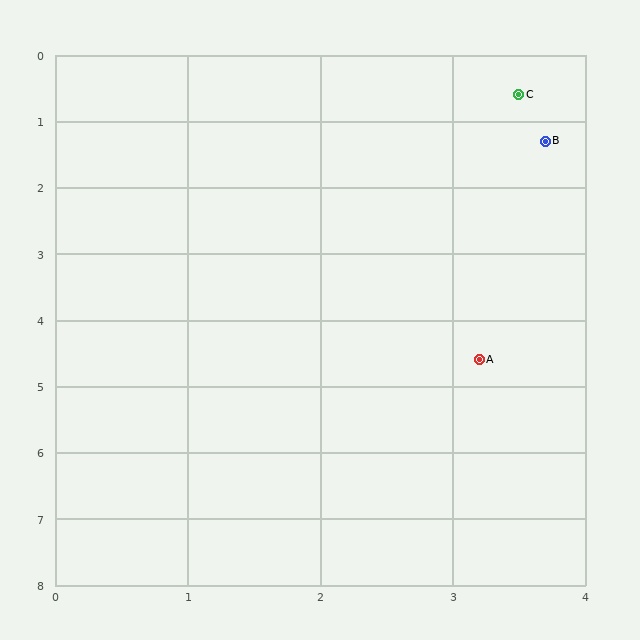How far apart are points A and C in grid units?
Points A and C are about 4.0 grid units apart.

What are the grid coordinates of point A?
Point A is at approximately (3.2, 4.6).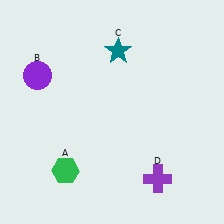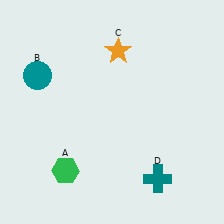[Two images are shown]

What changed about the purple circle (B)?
In Image 1, B is purple. In Image 2, it changed to teal.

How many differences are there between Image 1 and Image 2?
There are 3 differences between the two images.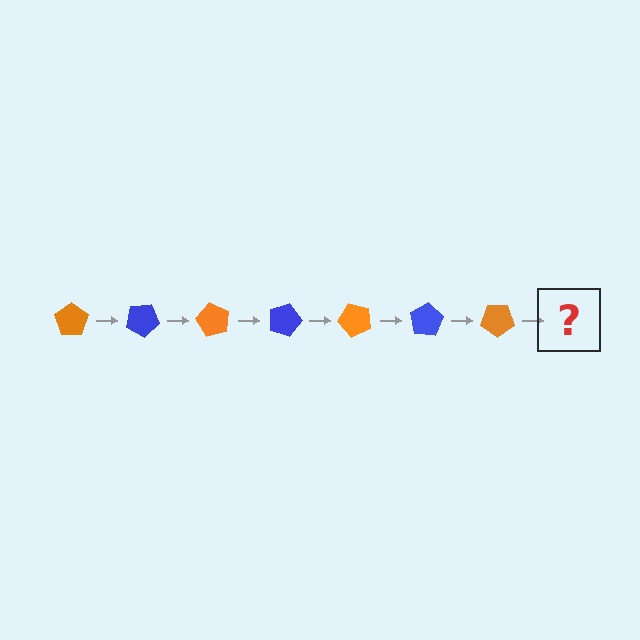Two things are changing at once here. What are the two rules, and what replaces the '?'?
The two rules are that it rotates 30 degrees each step and the color cycles through orange and blue. The '?' should be a blue pentagon, rotated 210 degrees from the start.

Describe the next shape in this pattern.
It should be a blue pentagon, rotated 210 degrees from the start.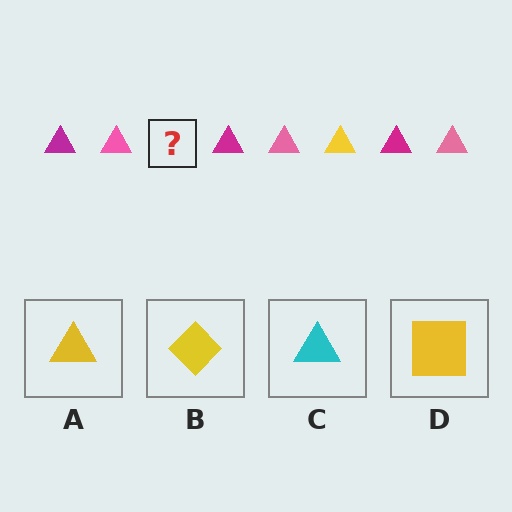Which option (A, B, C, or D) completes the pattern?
A.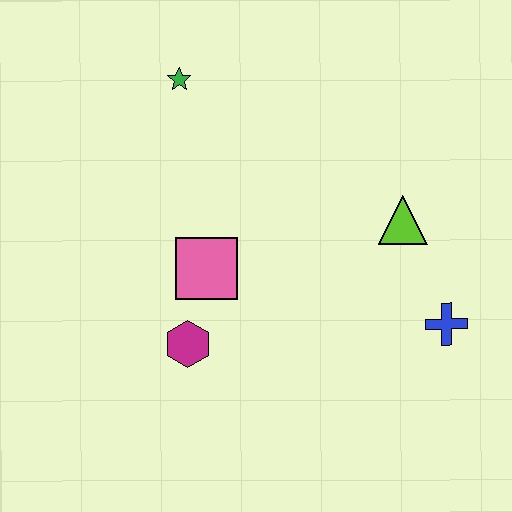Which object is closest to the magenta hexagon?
The pink square is closest to the magenta hexagon.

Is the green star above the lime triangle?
Yes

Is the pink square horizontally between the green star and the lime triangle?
Yes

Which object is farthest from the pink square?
The blue cross is farthest from the pink square.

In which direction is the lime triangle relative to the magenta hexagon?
The lime triangle is to the right of the magenta hexagon.